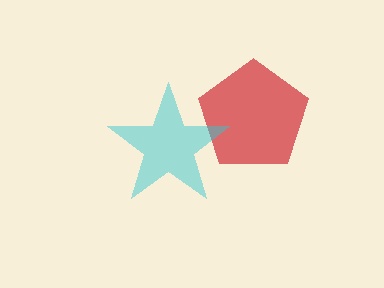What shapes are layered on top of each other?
The layered shapes are: a red pentagon, a cyan star.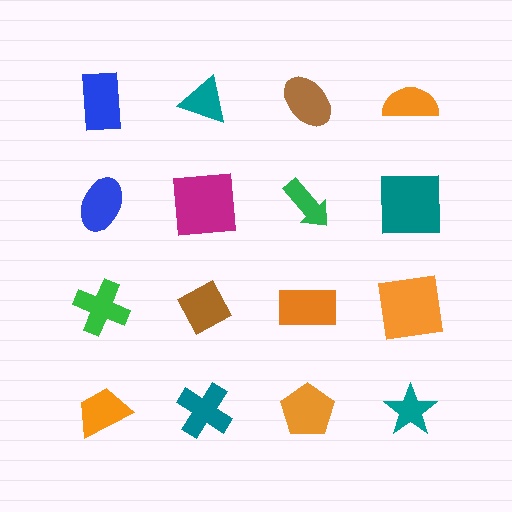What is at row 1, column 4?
An orange semicircle.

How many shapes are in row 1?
4 shapes.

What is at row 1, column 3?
A brown ellipse.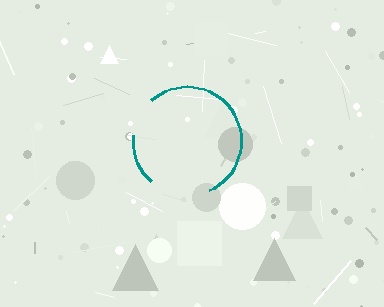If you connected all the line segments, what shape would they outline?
They would outline a circle.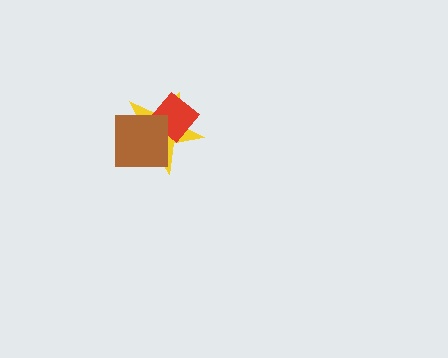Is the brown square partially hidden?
No, no other shape covers it.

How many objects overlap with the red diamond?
2 objects overlap with the red diamond.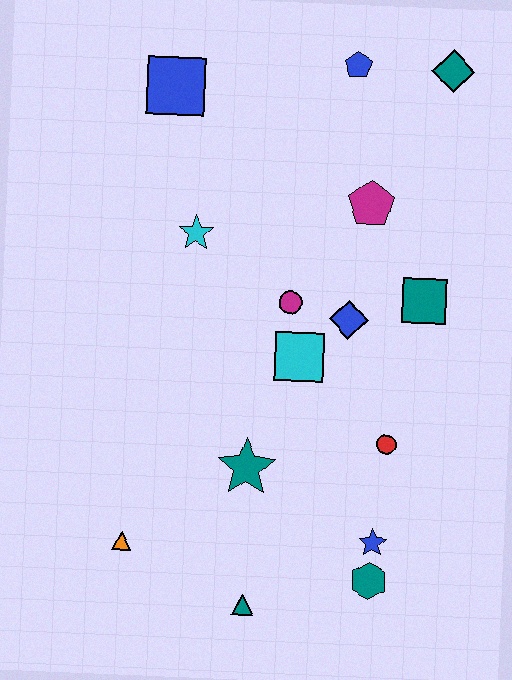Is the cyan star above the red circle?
Yes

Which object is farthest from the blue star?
The blue square is farthest from the blue star.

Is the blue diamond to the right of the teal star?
Yes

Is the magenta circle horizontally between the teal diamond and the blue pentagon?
No